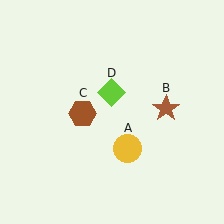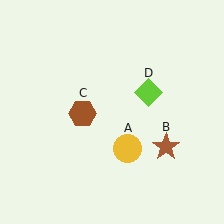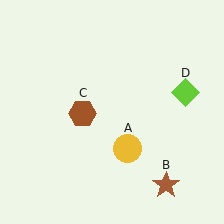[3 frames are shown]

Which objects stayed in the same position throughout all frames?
Yellow circle (object A) and brown hexagon (object C) remained stationary.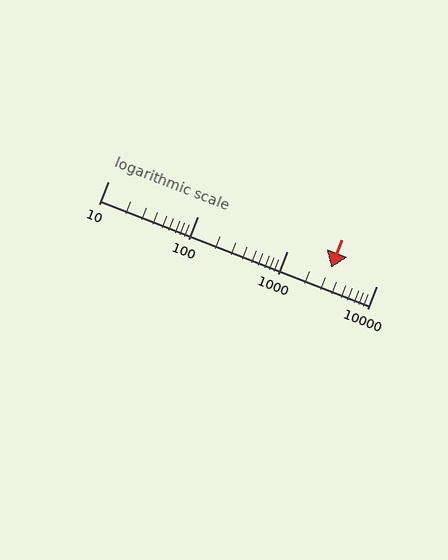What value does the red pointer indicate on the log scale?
The pointer indicates approximately 3100.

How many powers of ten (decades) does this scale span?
The scale spans 3 decades, from 10 to 10000.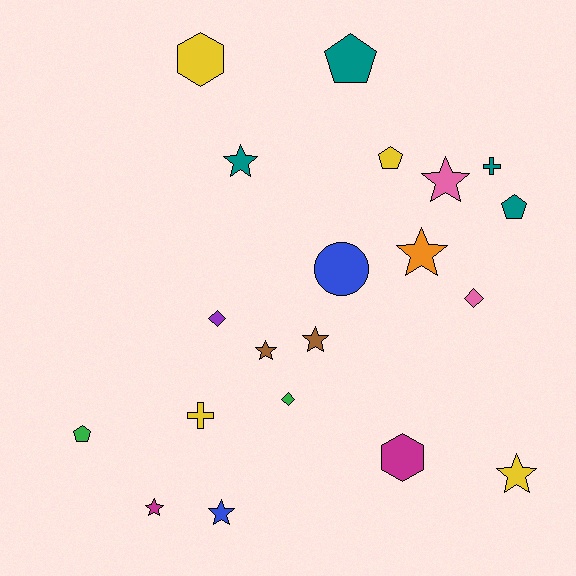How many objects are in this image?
There are 20 objects.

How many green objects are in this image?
There are 2 green objects.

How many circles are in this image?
There is 1 circle.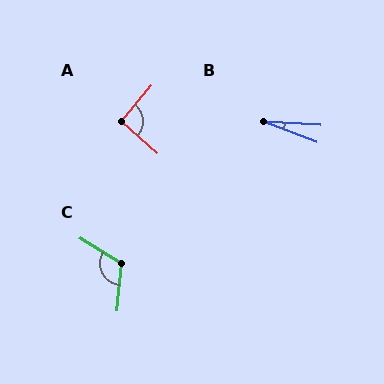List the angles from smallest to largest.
B (18°), A (93°), C (116°).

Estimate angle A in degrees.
Approximately 93 degrees.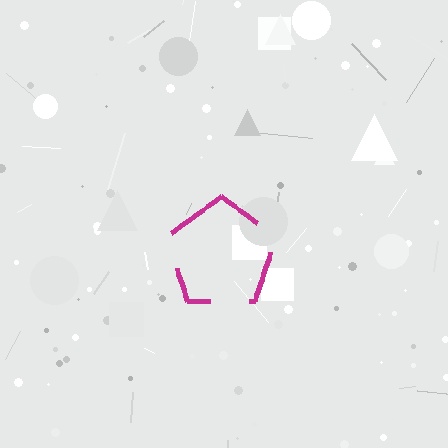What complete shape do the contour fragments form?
The contour fragments form a pentagon.